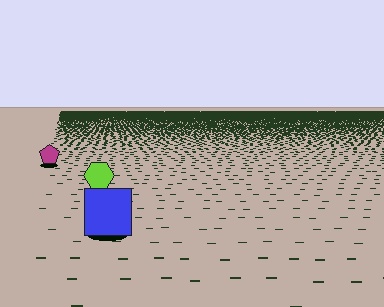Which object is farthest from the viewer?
The magenta pentagon is farthest from the viewer. It appears smaller and the ground texture around it is denser.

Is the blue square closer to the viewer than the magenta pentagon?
Yes. The blue square is closer — you can tell from the texture gradient: the ground texture is coarser near it.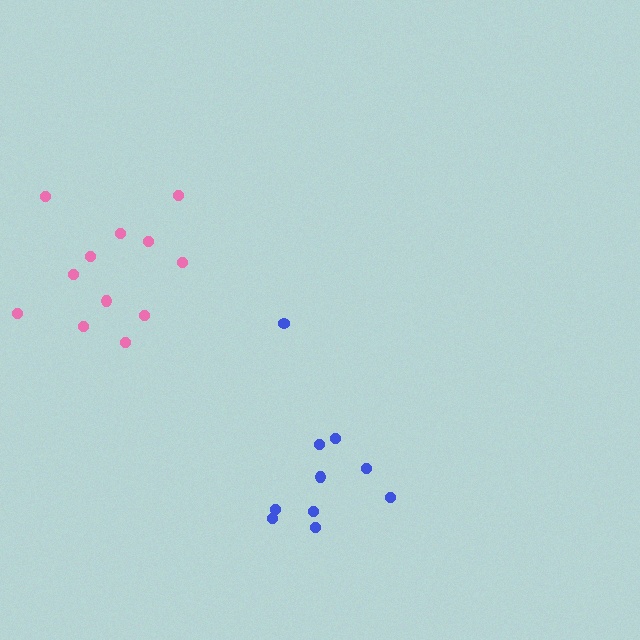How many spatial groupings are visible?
There are 2 spatial groupings.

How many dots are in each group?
Group 1: 10 dots, Group 2: 12 dots (22 total).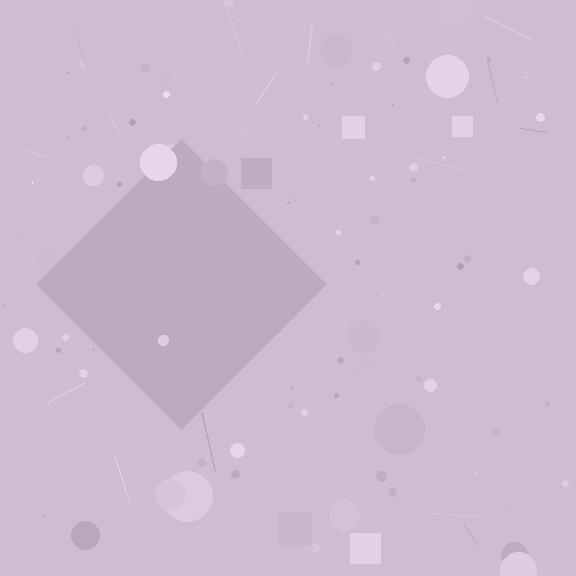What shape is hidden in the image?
A diamond is hidden in the image.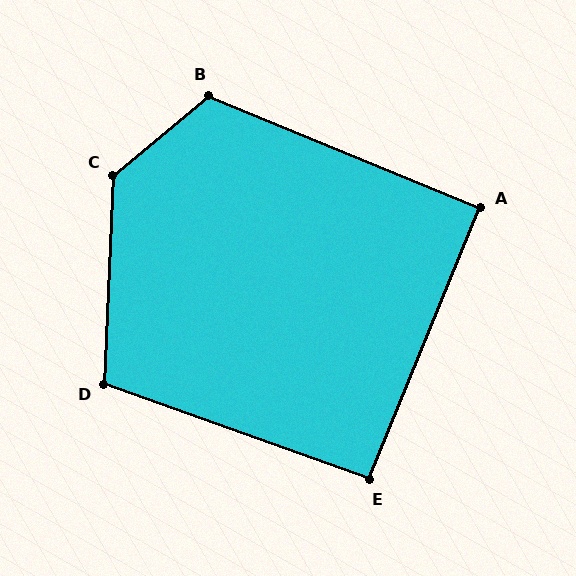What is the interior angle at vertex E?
Approximately 93 degrees (approximately right).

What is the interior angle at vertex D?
Approximately 107 degrees (obtuse).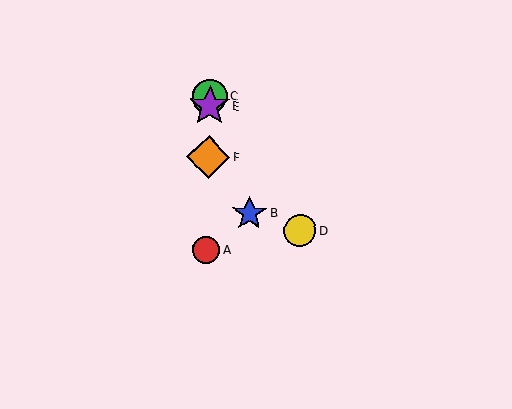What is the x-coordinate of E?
Object E is at x≈209.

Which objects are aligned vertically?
Objects A, C, E, F are aligned vertically.